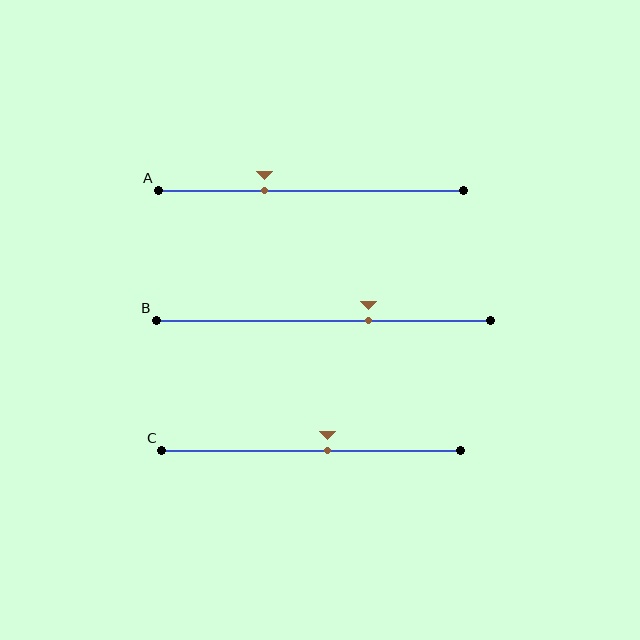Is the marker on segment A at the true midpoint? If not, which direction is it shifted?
No, the marker on segment A is shifted to the left by about 15% of the segment length.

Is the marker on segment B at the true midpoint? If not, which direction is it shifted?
No, the marker on segment B is shifted to the right by about 14% of the segment length.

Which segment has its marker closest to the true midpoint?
Segment C has its marker closest to the true midpoint.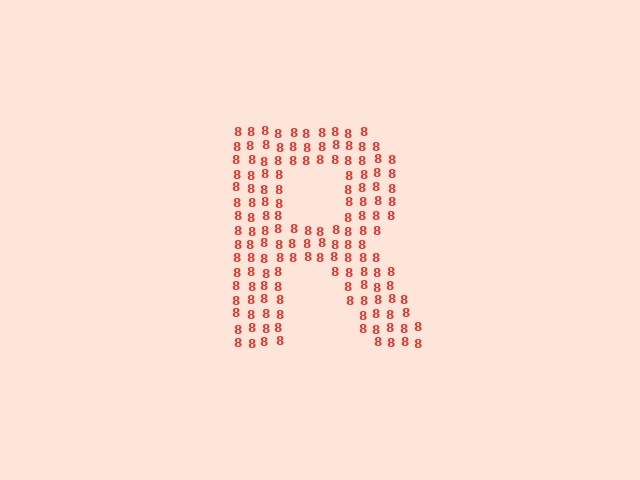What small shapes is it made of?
It is made of small digit 8's.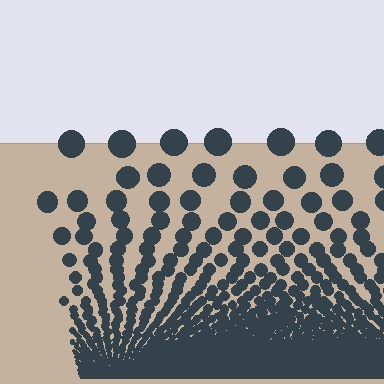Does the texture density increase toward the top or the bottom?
Density increases toward the bottom.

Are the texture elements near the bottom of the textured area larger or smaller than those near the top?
Smaller. The gradient is inverted — elements near the bottom are smaller and denser.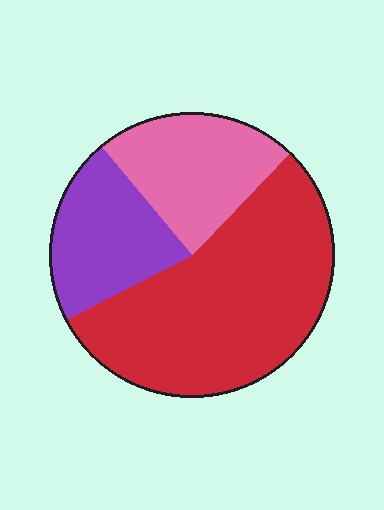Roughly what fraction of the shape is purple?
Purple covers 22% of the shape.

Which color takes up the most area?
Red, at roughly 55%.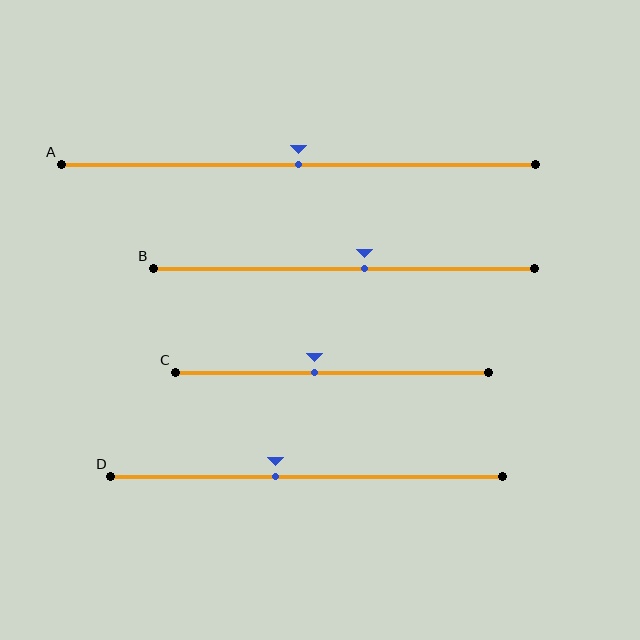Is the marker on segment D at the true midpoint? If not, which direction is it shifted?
No, the marker on segment D is shifted to the left by about 8% of the segment length.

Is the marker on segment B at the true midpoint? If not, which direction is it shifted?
No, the marker on segment B is shifted to the right by about 5% of the segment length.